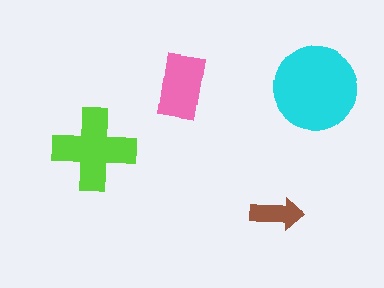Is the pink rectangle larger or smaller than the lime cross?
Smaller.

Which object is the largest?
The cyan circle.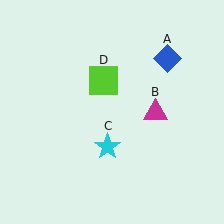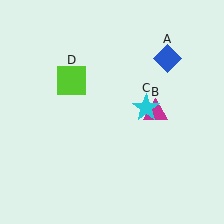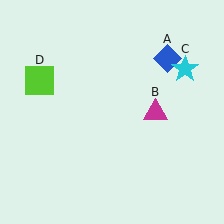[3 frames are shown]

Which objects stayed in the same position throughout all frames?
Blue diamond (object A) and magenta triangle (object B) remained stationary.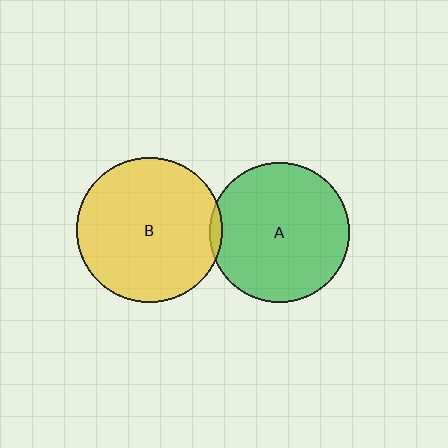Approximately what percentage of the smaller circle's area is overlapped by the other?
Approximately 5%.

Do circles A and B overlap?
Yes.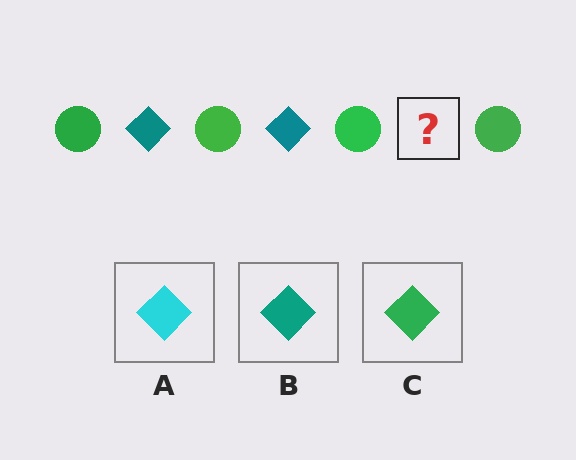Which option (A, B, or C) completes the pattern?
B.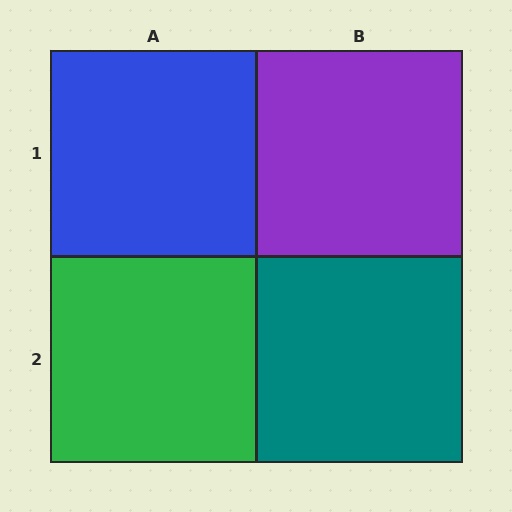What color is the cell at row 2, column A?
Green.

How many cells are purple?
1 cell is purple.